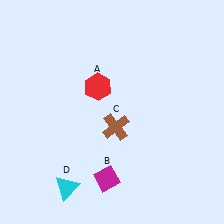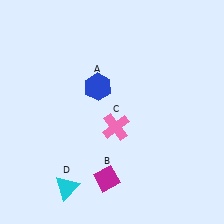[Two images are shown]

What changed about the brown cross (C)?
In Image 1, C is brown. In Image 2, it changed to pink.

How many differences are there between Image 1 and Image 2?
There are 2 differences between the two images.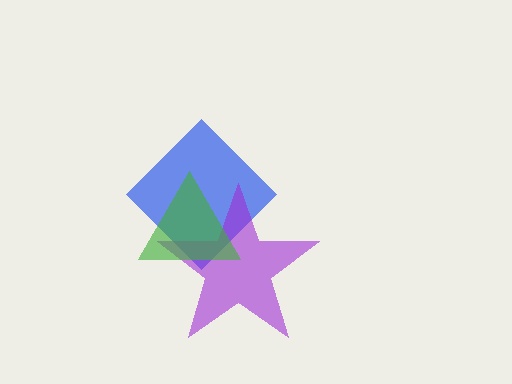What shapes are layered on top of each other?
The layered shapes are: a blue diamond, a purple star, a green triangle.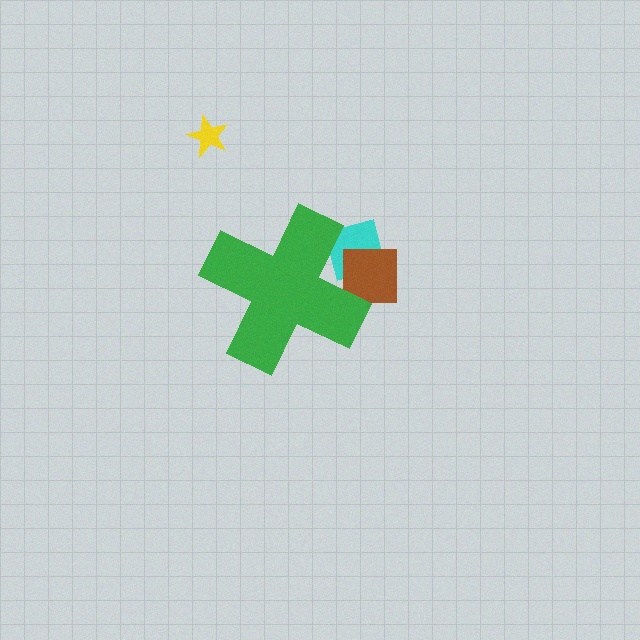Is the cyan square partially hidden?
Yes, the cyan square is partially hidden behind the green cross.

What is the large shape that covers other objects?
A green cross.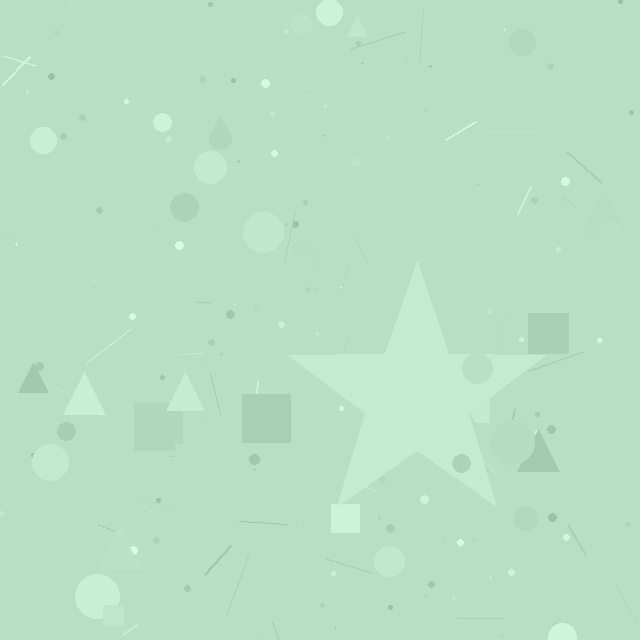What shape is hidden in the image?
A star is hidden in the image.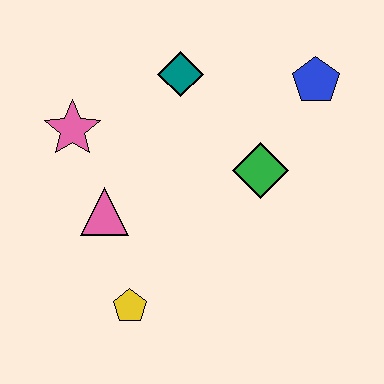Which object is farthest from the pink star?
The blue pentagon is farthest from the pink star.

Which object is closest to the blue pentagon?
The green diamond is closest to the blue pentagon.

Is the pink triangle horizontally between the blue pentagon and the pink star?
Yes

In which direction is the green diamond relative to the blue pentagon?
The green diamond is below the blue pentagon.